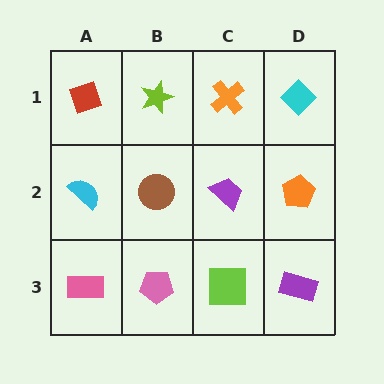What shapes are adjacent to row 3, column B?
A brown circle (row 2, column B), a pink rectangle (row 3, column A), a lime square (row 3, column C).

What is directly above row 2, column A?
A red diamond.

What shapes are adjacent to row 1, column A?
A cyan semicircle (row 2, column A), a lime star (row 1, column B).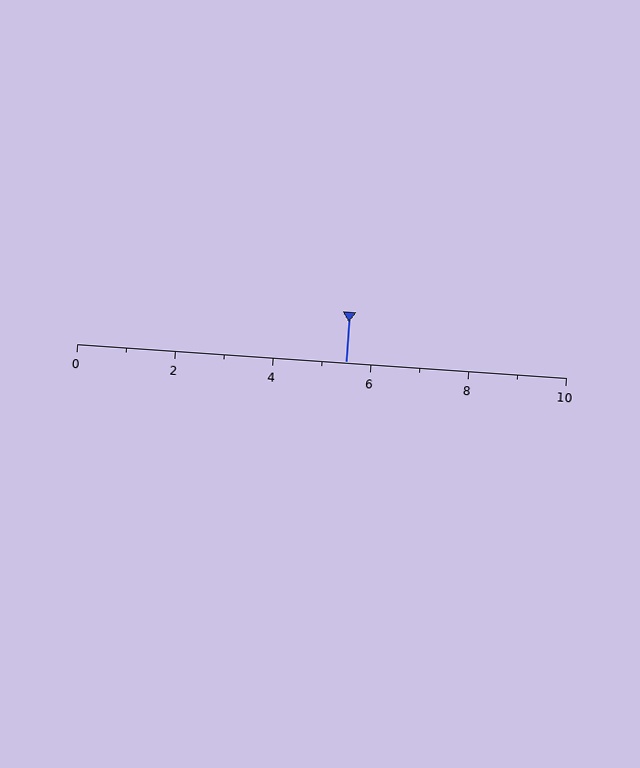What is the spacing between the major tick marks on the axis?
The major ticks are spaced 2 apart.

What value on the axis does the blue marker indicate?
The marker indicates approximately 5.5.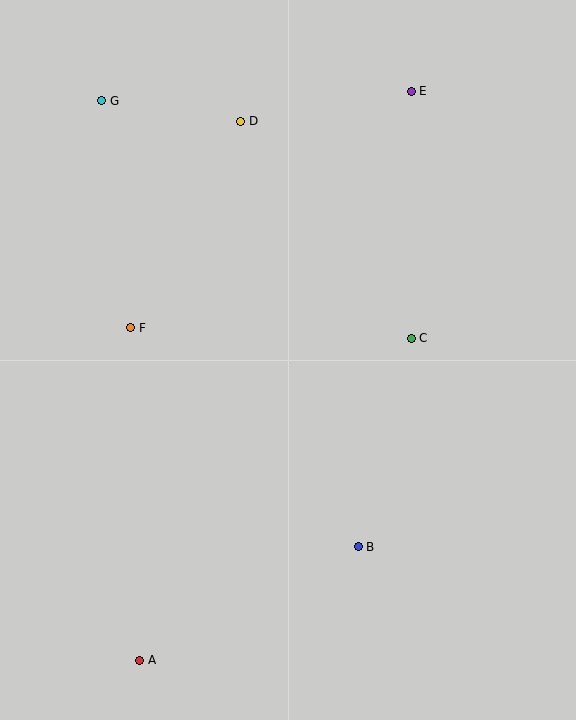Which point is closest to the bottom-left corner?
Point A is closest to the bottom-left corner.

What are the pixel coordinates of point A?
Point A is at (140, 660).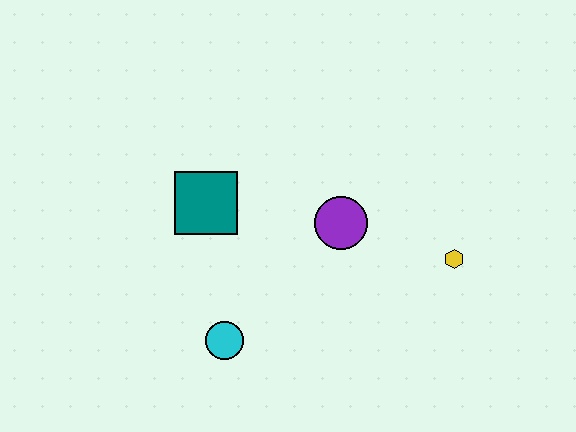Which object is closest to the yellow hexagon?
The purple circle is closest to the yellow hexagon.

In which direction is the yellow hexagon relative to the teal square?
The yellow hexagon is to the right of the teal square.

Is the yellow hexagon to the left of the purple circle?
No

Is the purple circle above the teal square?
No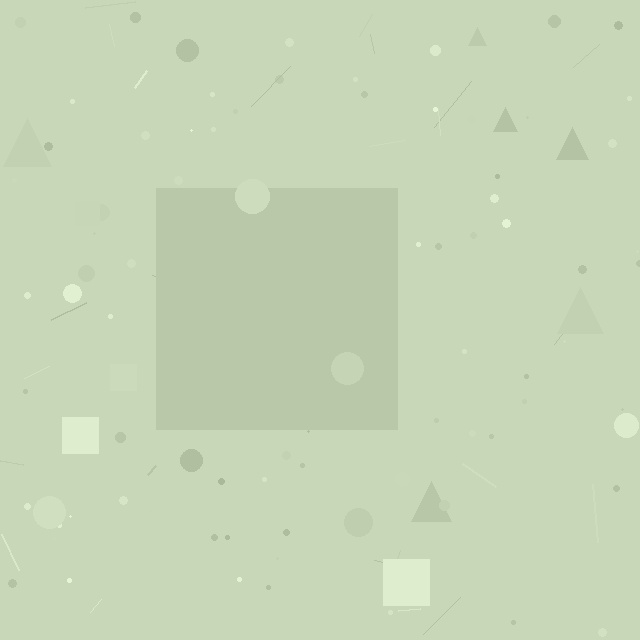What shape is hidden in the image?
A square is hidden in the image.